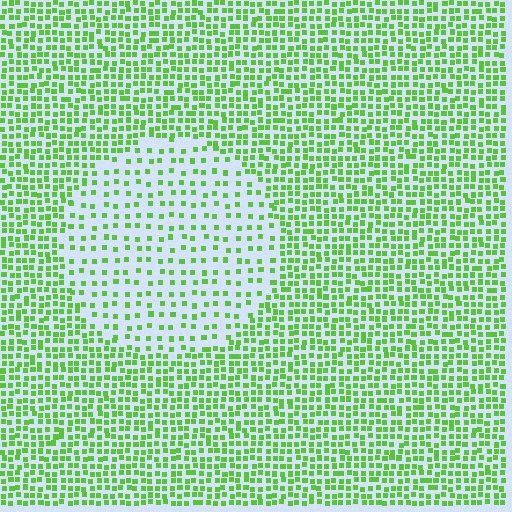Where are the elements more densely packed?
The elements are more densely packed outside the circle boundary.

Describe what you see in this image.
The image contains small lime elements arranged at two different densities. A circle-shaped region is visible where the elements are less densely packed than the surrounding area.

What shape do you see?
I see a circle.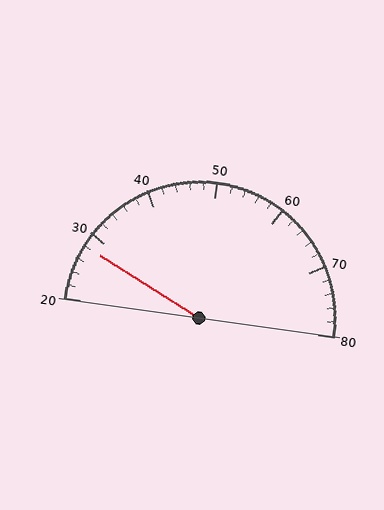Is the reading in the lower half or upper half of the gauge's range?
The reading is in the lower half of the range (20 to 80).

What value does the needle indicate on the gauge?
The needle indicates approximately 28.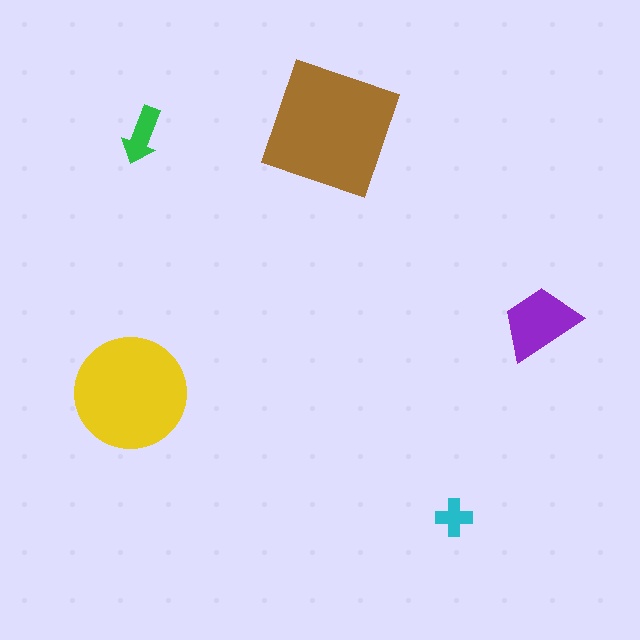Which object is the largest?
The brown square.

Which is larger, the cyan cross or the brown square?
The brown square.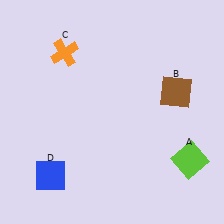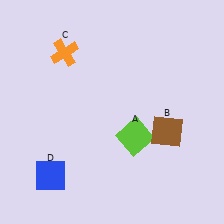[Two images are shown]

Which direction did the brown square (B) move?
The brown square (B) moved down.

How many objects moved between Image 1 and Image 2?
2 objects moved between the two images.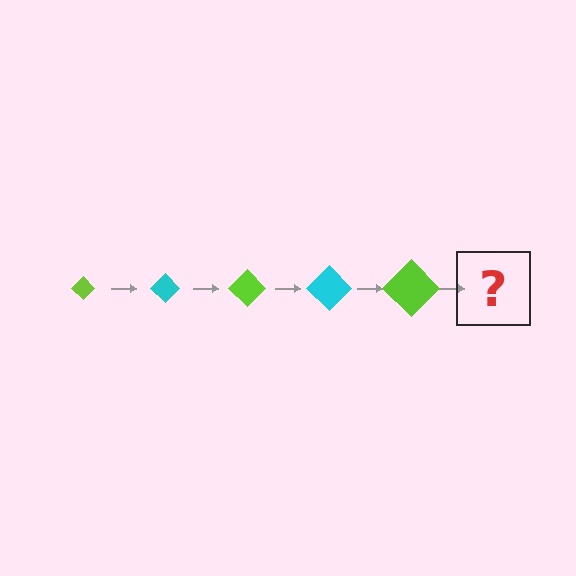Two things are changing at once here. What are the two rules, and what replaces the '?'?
The two rules are that the diamond grows larger each step and the color cycles through lime and cyan. The '?' should be a cyan diamond, larger than the previous one.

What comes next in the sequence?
The next element should be a cyan diamond, larger than the previous one.